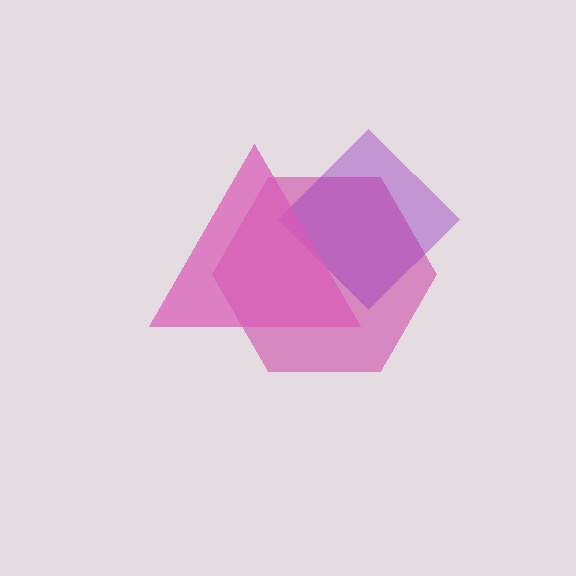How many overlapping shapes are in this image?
There are 3 overlapping shapes in the image.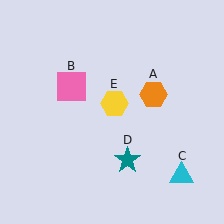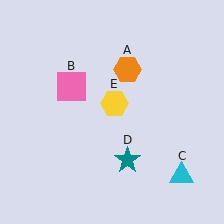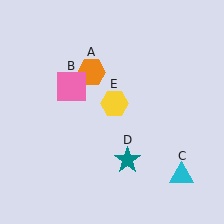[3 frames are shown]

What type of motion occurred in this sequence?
The orange hexagon (object A) rotated counterclockwise around the center of the scene.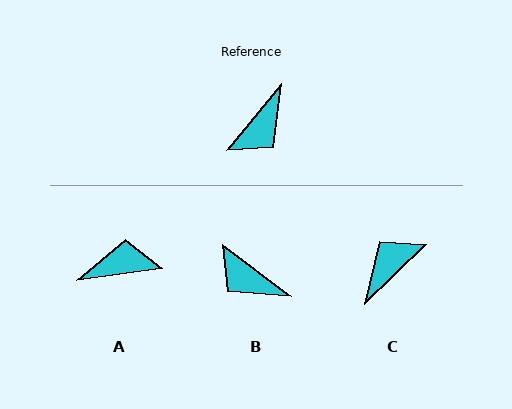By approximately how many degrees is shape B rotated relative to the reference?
Approximately 88 degrees clockwise.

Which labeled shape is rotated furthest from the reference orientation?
C, about 173 degrees away.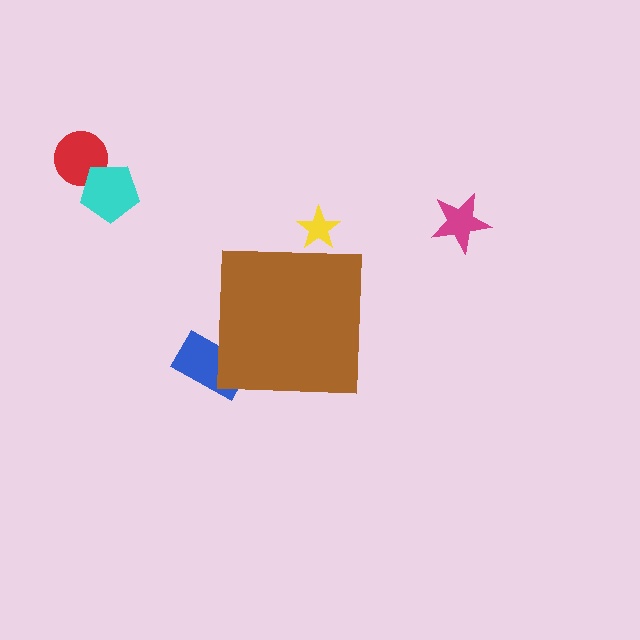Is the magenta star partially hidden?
No, the magenta star is fully visible.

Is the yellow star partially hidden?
Yes, the yellow star is partially hidden behind the brown square.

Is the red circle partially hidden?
No, the red circle is fully visible.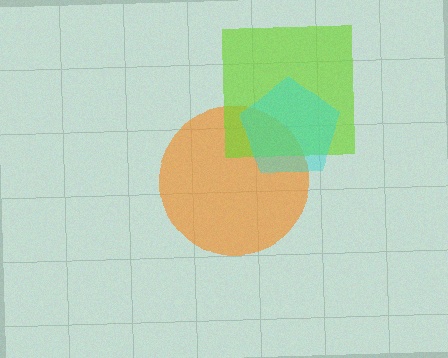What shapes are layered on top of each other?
The layered shapes are: an orange circle, a lime square, a cyan pentagon.